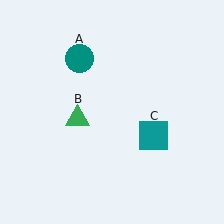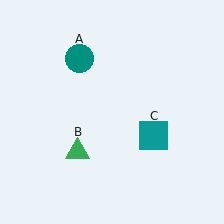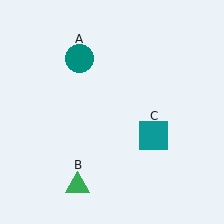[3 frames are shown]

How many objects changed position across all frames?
1 object changed position: green triangle (object B).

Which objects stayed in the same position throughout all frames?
Teal circle (object A) and teal square (object C) remained stationary.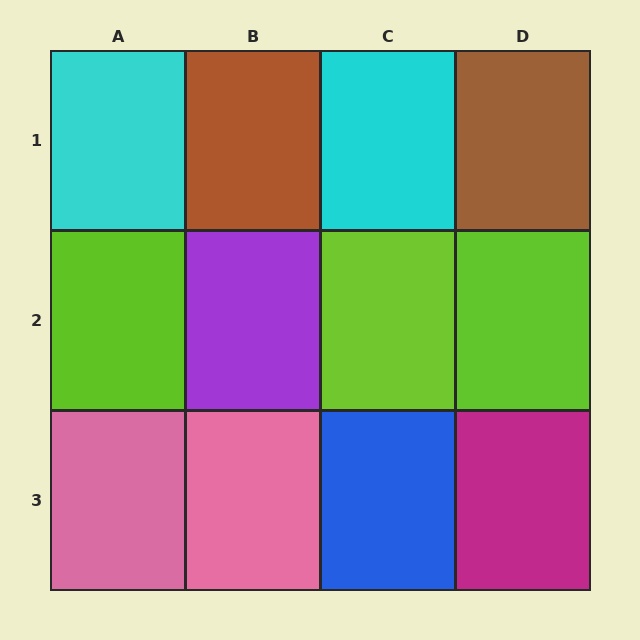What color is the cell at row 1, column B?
Brown.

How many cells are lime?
3 cells are lime.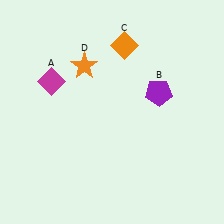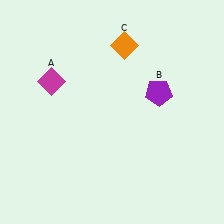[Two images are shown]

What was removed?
The orange star (D) was removed in Image 2.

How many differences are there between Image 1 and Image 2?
There is 1 difference between the two images.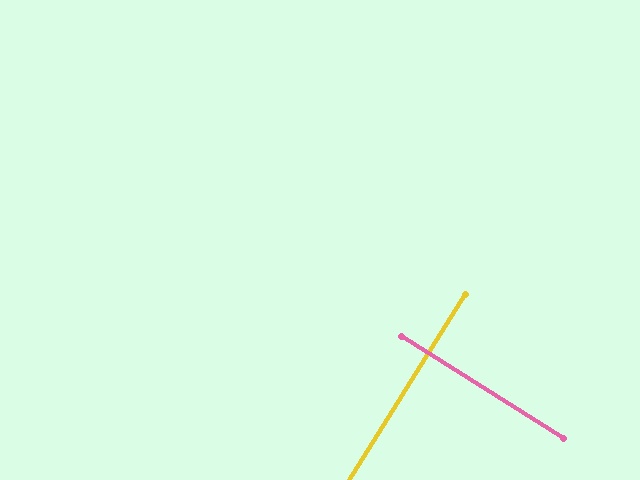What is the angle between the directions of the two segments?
Approximately 90 degrees.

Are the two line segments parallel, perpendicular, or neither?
Perpendicular — they meet at approximately 90°.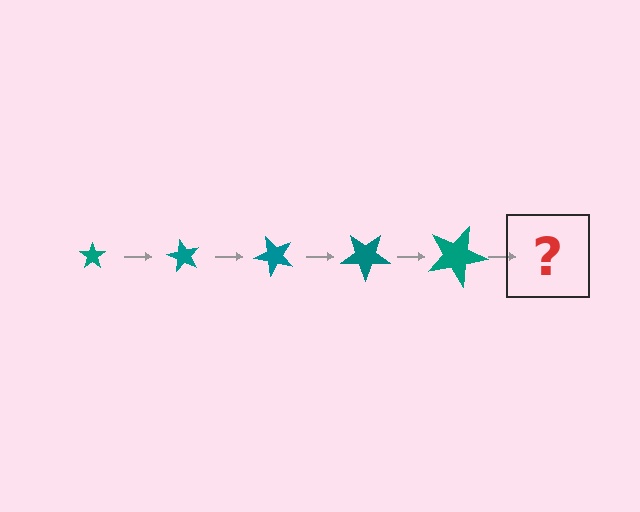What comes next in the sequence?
The next element should be a star, larger than the previous one and rotated 300 degrees from the start.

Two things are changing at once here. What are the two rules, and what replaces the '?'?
The two rules are that the star grows larger each step and it rotates 60 degrees each step. The '?' should be a star, larger than the previous one and rotated 300 degrees from the start.